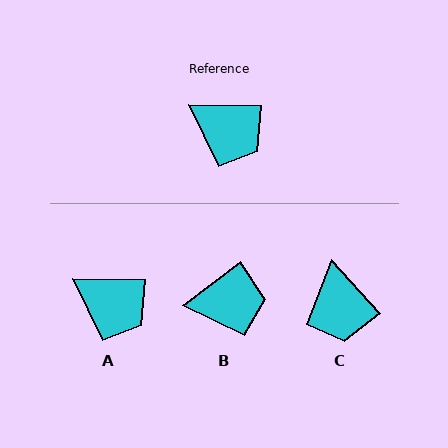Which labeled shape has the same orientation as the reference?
A.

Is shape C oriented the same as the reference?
No, it is off by about 47 degrees.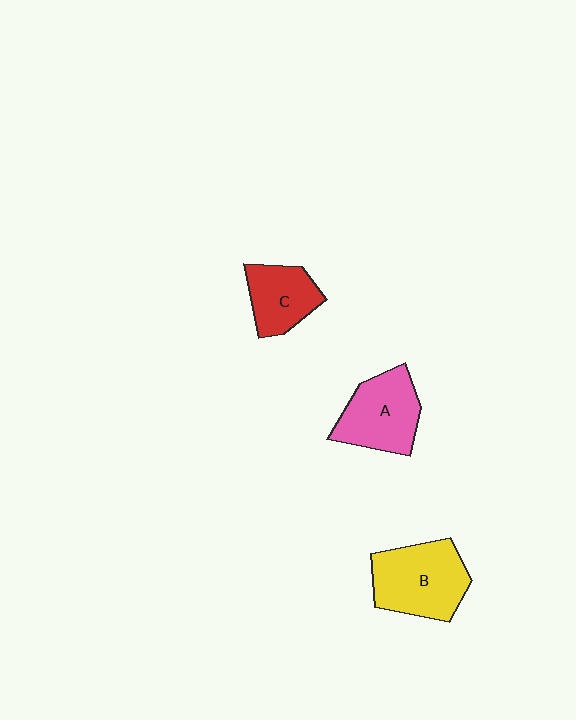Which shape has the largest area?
Shape B (yellow).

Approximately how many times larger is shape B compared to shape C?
Approximately 1.5 times.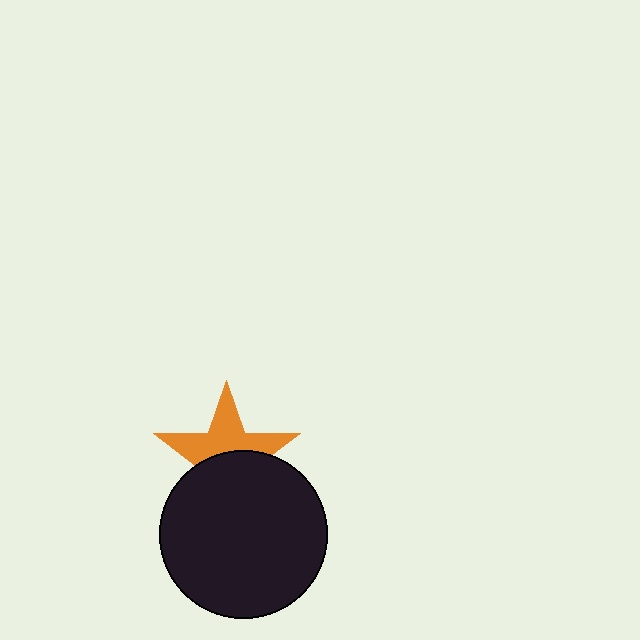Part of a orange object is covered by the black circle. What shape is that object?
It is a star.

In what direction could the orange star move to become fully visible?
The orange star could move up. That would shift it out from behind the black circle entirely.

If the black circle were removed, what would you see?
You would see the complete orange star.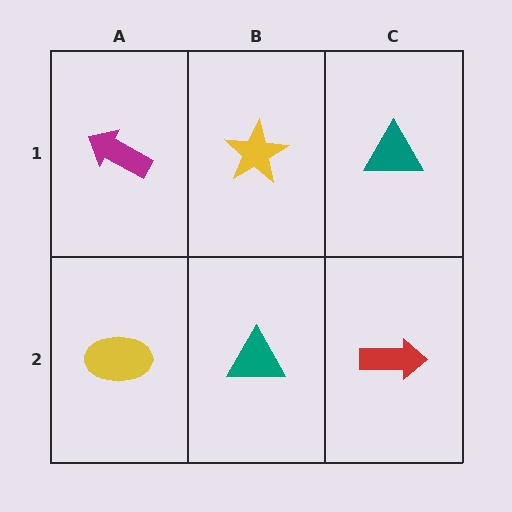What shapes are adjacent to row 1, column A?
A yellow ellipse (row 2, column A), a yellow star (row 1, column B).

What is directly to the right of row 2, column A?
A teal triangle.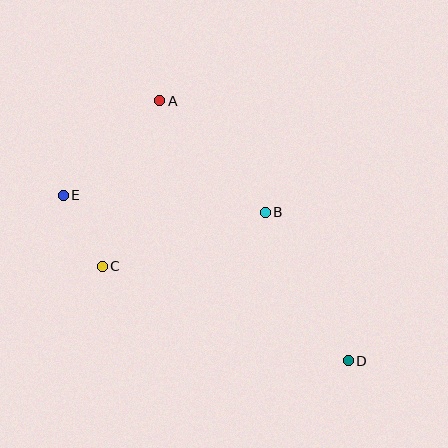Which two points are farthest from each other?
Points D and E are farthest from each other.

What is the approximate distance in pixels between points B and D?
The distance between B and D is approximately 170 pixels.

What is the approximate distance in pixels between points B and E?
The distance between B and E is approximately 203 pixels.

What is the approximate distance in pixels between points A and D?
The distance between A and D is approximately 321 pixels.